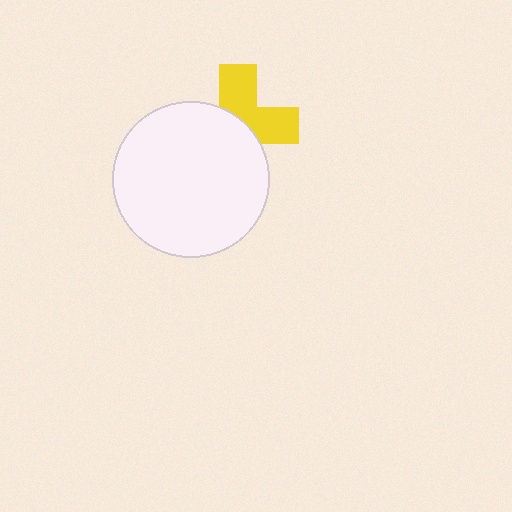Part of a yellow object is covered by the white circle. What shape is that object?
It is a cross.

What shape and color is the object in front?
The object in front is a white circle.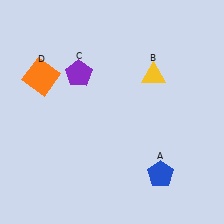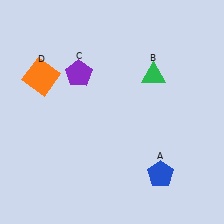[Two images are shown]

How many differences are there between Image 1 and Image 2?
There is 1 difference between the two images.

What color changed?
The triangle (B) changed from yellow in Image 1 to green in Image 2.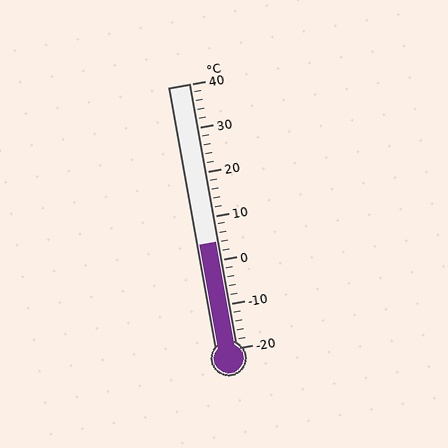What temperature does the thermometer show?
The thermometer shows approximately 4°C.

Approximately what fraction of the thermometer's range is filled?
The thermometer is filled to approximately 40% of its range.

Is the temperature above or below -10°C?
The temperature is above -10°C.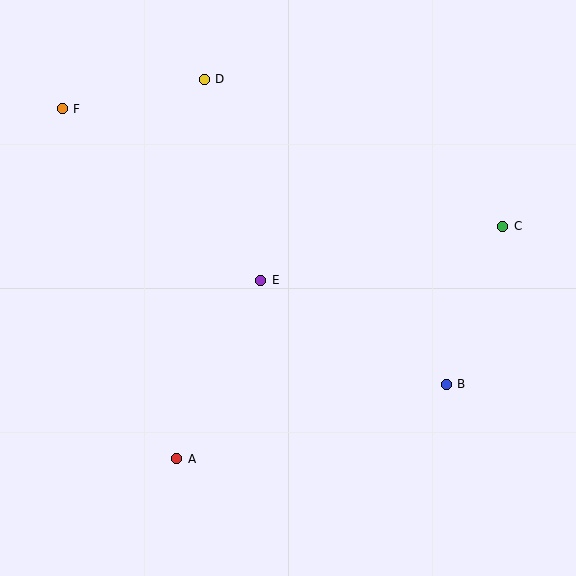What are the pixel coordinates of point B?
Point B is at (446, 384).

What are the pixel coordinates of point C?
Point C is at (503, 226).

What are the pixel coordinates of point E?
Point E is at (261, 280).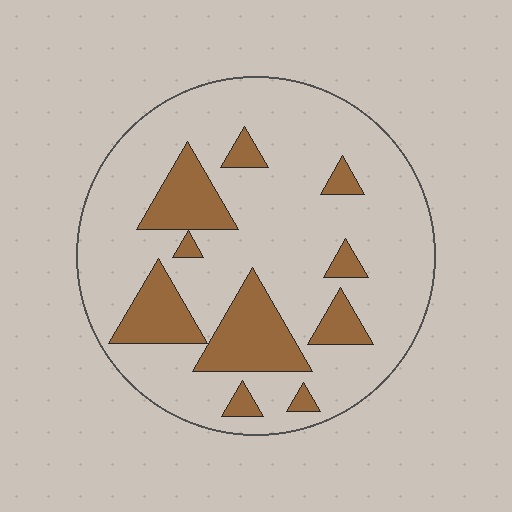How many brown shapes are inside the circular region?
10.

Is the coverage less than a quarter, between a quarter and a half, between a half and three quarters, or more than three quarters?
Less than a quarter.